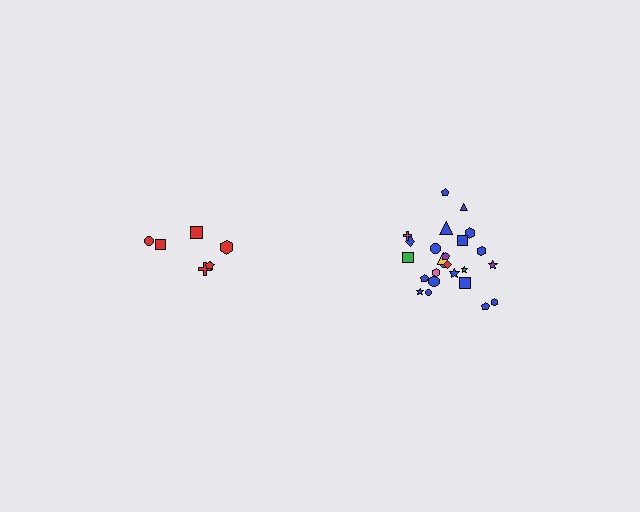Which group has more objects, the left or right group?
The right group.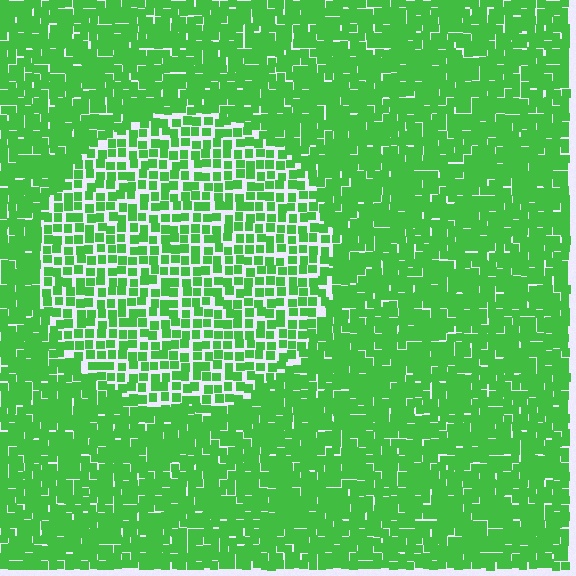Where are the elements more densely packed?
The elements are more densely packed outside the circle boundary.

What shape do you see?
I see a circle.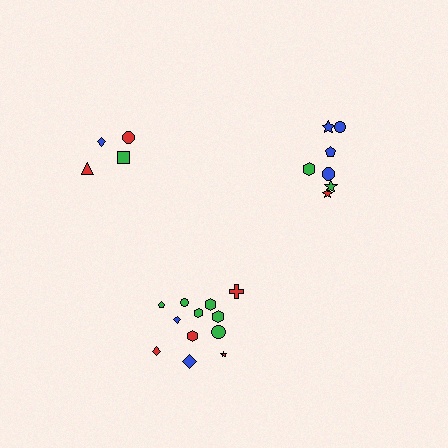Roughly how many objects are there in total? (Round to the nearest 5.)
Roughly 25 objects in total.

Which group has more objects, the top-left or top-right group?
The top-right group.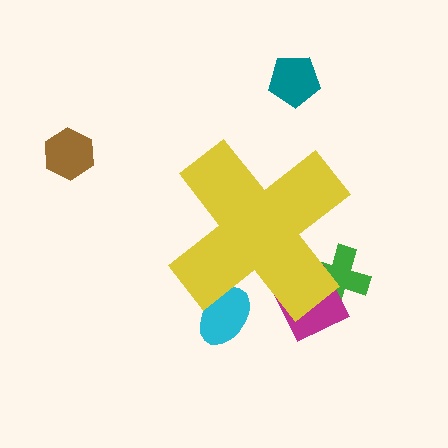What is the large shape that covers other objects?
A yellow cross.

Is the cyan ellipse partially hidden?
Yes, the cyan ellipse is partially hidden behind the yellow cross.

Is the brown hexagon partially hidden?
No, the brown hexagon is fully visible.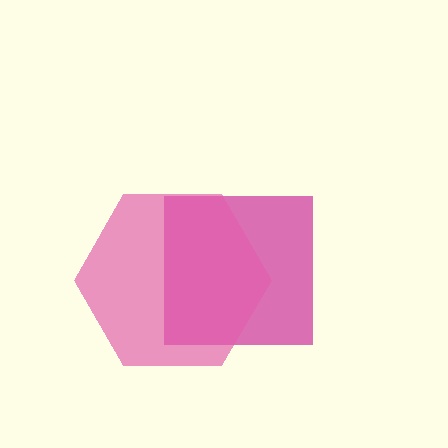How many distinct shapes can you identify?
There are 2 distinct shapes: a magenta square, a pink hexagon.